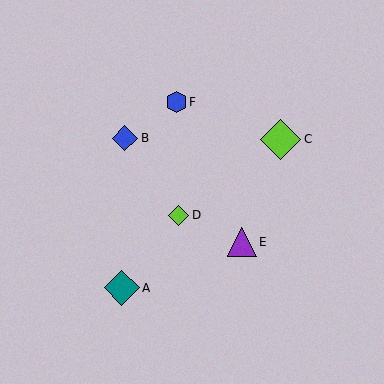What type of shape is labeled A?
Shape A is a teal diamond.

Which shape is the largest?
The lime diamond (labeled C) is the largest.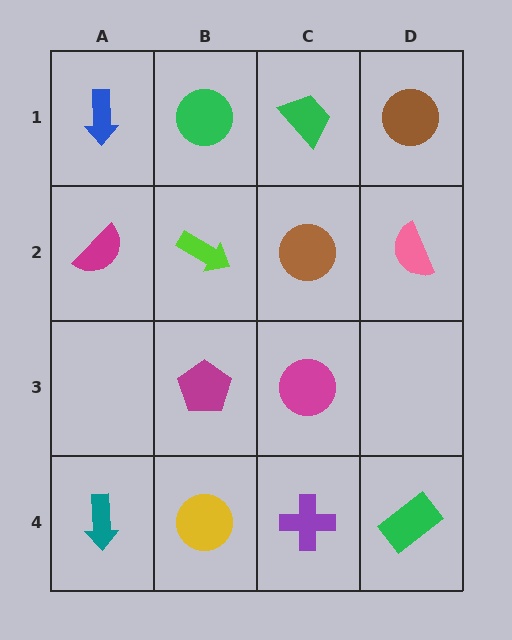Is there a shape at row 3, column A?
No, that cell is empty.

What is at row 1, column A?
A blue arrow.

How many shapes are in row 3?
2 shapes.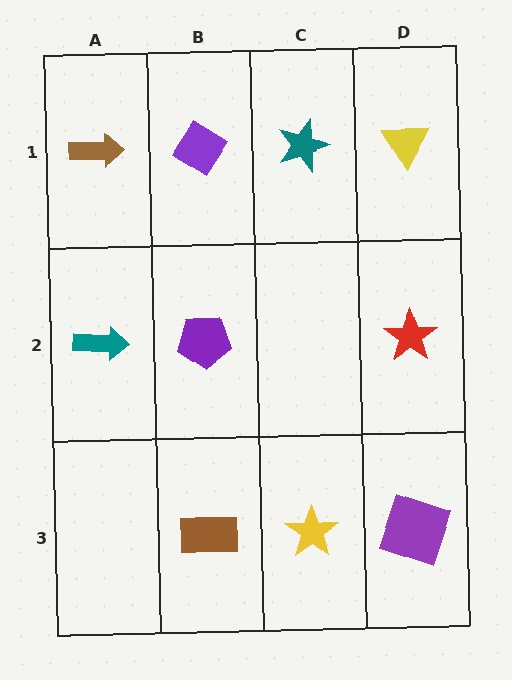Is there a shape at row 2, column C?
No, that cell is empty.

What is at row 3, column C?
A yellow star.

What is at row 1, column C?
A teal star.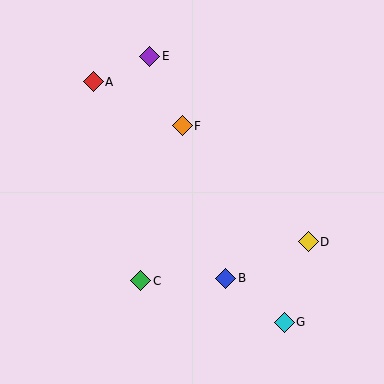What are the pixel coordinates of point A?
Point A is at (93, 82).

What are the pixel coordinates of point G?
Point G is at (284, 322).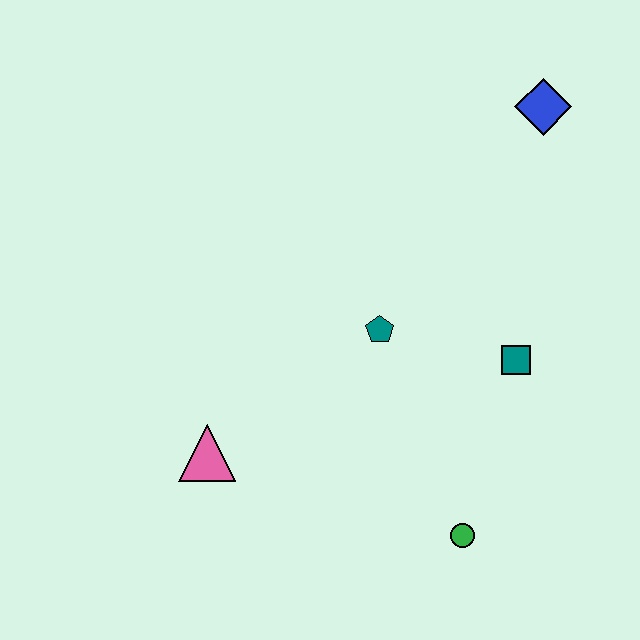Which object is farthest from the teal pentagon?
The blue diamond is farthest from the teal pentagon.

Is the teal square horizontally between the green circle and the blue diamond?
Yes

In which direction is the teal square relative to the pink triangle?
The teal square is to the right of the pink triangle.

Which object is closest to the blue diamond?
The teal square is closest to the blue diamond.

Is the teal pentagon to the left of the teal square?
Yes